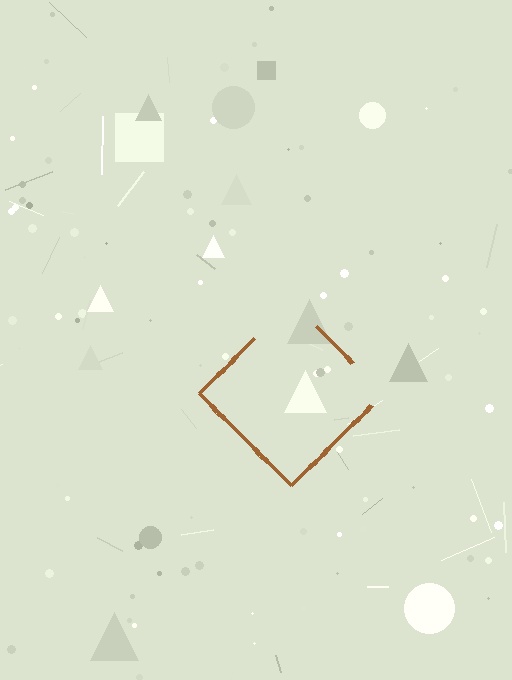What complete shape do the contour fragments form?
The contour fragments form a diamond.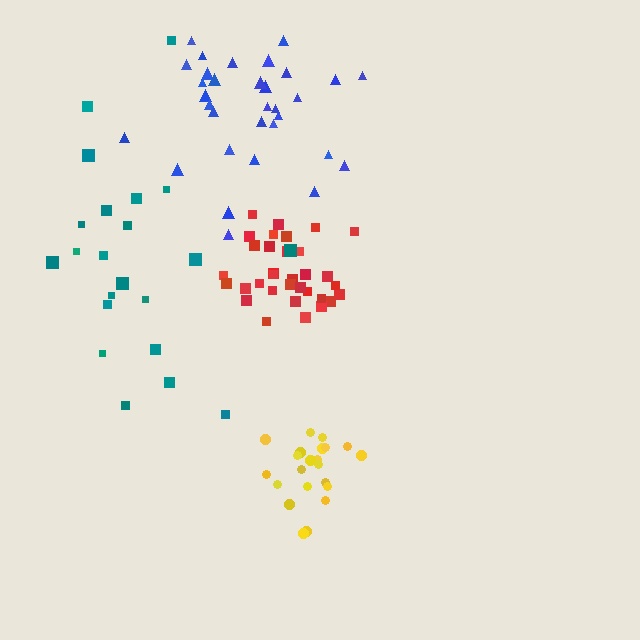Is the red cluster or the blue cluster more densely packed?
Red.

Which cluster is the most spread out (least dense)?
Teal.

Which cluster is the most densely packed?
Red.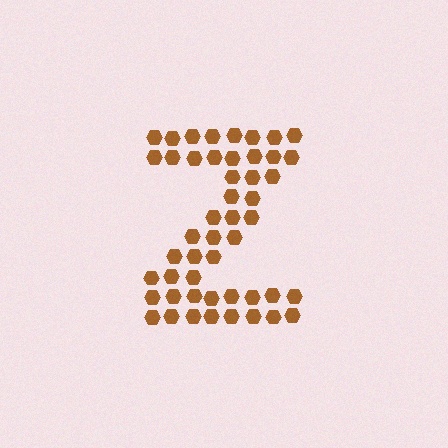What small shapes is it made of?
It is made of small hexagons.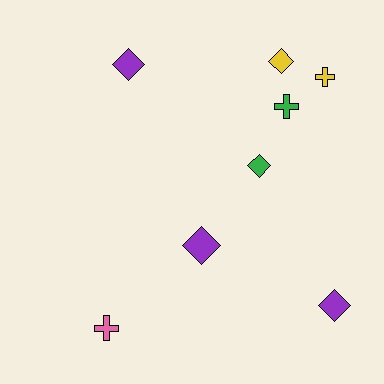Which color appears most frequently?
Purple, with 3 objects.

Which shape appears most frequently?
Diamond, with 5 objects.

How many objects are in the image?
There are 8 objects.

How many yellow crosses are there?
There is 1 yellow cross.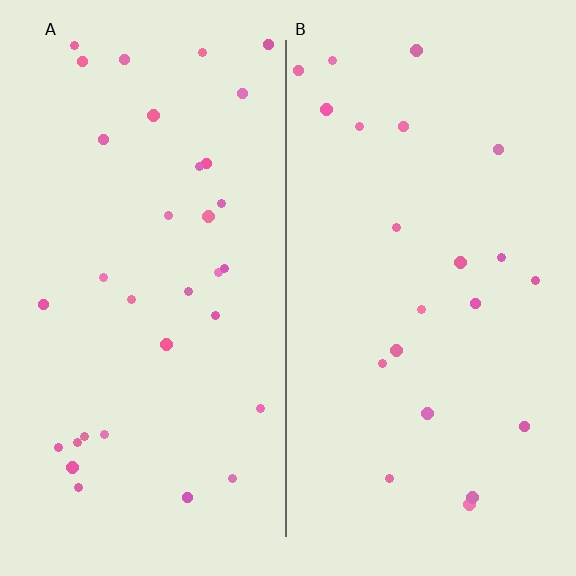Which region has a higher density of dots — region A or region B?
A (the left).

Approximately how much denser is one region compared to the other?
Approximately 1.5× — region A over region B.